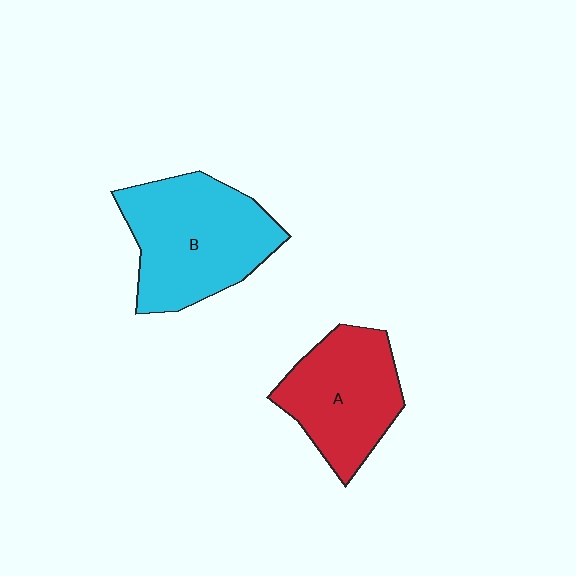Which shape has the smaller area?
Shape A (red).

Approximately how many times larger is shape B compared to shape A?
Approximately 1.3 times.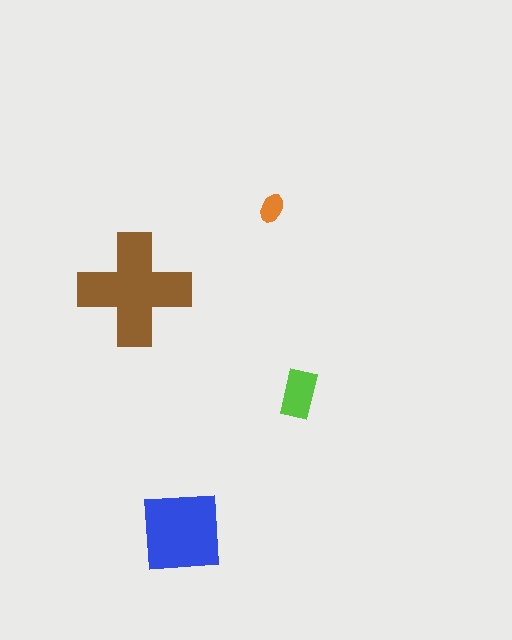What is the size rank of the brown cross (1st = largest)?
1st.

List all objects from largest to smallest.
The brown cross, the blue square, the lime rectangle, the orange ellipse.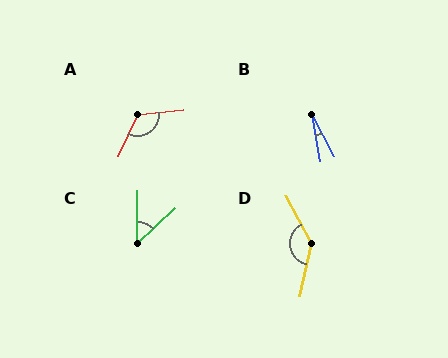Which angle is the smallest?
B, at approximately 19 degrees.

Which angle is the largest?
D, at approximately 140 degrees.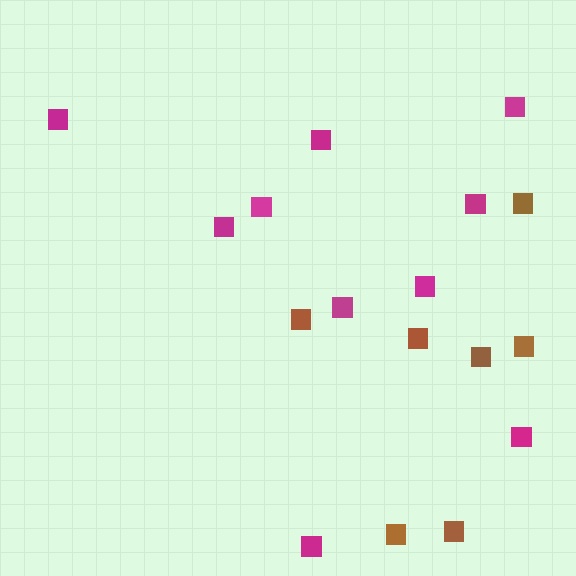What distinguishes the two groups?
There are 2 groups: one group of magenta squares (10) and one group of brown squares (7).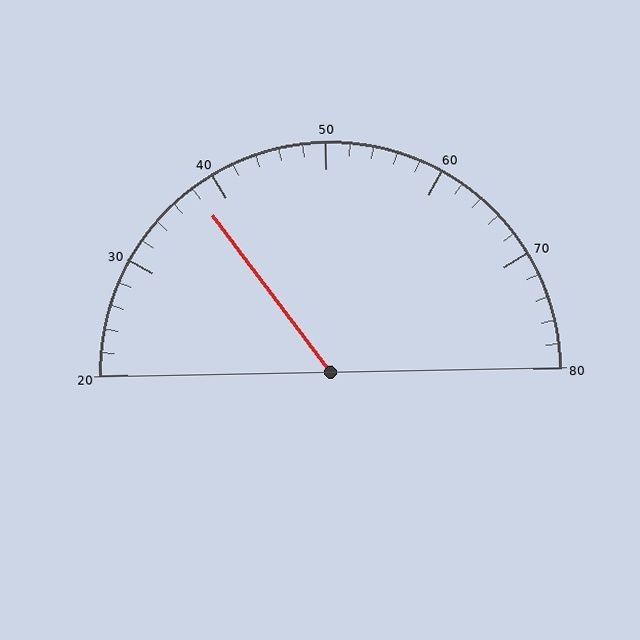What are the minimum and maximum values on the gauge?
The gauge ranges from 20 to 80.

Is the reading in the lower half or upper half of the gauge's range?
The reading is in the lower half of the range (20 to 80).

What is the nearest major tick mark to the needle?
The nearest major tick mark is 40.